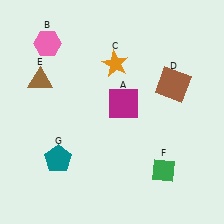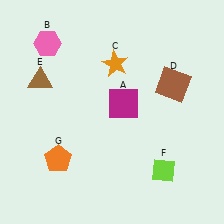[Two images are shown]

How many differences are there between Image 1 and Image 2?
There are 2 differences between the two images.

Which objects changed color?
F changed from green to lime. G changed from teal to orange.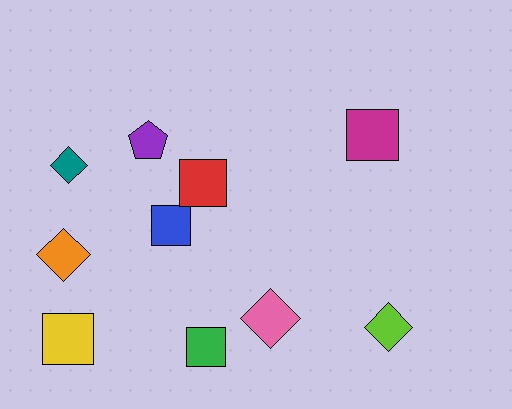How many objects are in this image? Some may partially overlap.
There are 10 objects.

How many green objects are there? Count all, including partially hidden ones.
There is 1 green object.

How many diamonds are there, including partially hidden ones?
There are 4 diamonds.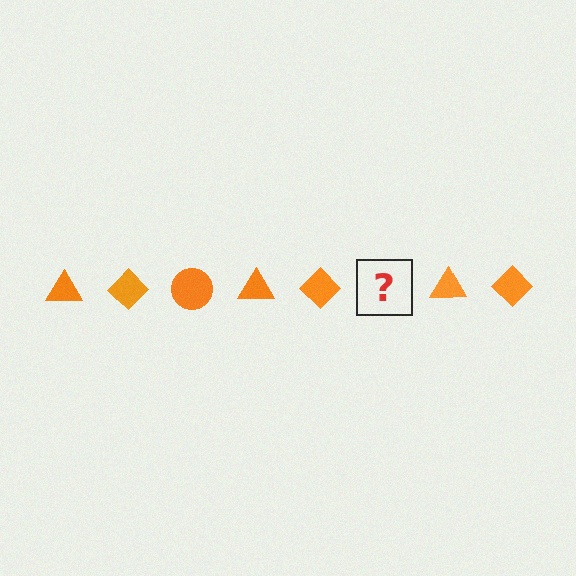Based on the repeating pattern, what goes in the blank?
The blank should be an orange circle.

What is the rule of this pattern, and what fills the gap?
The rule is that the pattern cycles through triangle, diamond, circle shapes in orange. The gap should be filled with an orange circle.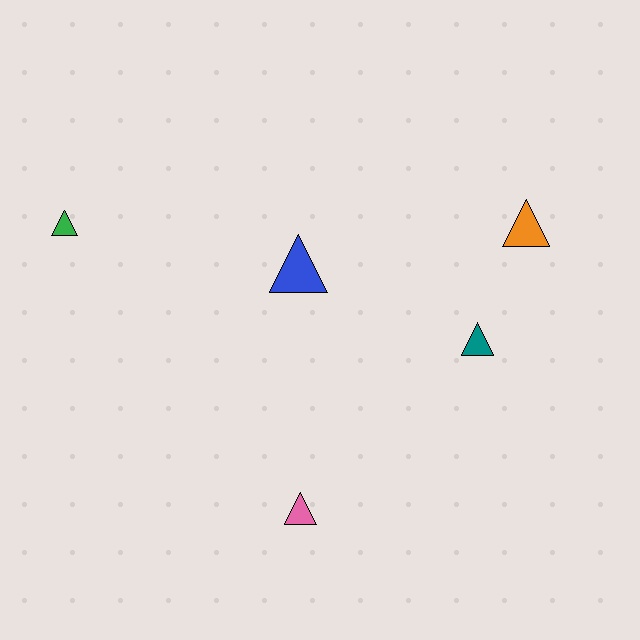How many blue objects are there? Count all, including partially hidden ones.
There is 1 blue object.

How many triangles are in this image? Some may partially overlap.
There are 5 triangles.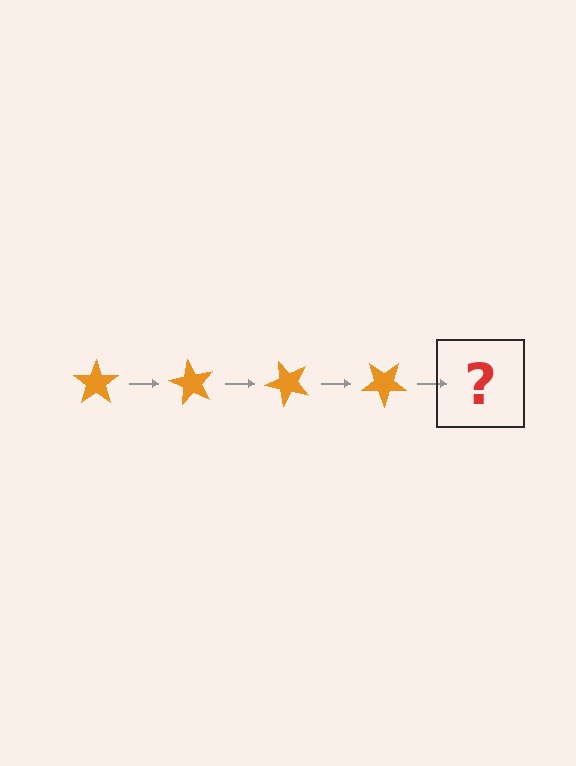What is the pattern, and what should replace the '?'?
The pattern is that the star rotates 60 degrees each step. The '?' should be an orange star rotated 240 degrees.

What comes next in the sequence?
The next element should be an orange star rotated 240 degrees.